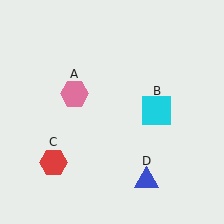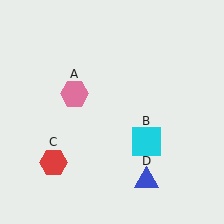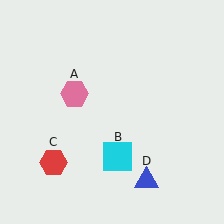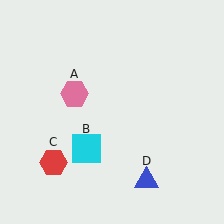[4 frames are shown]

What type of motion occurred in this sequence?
The cyan square (object B) rotated clockwise around the center of the scene.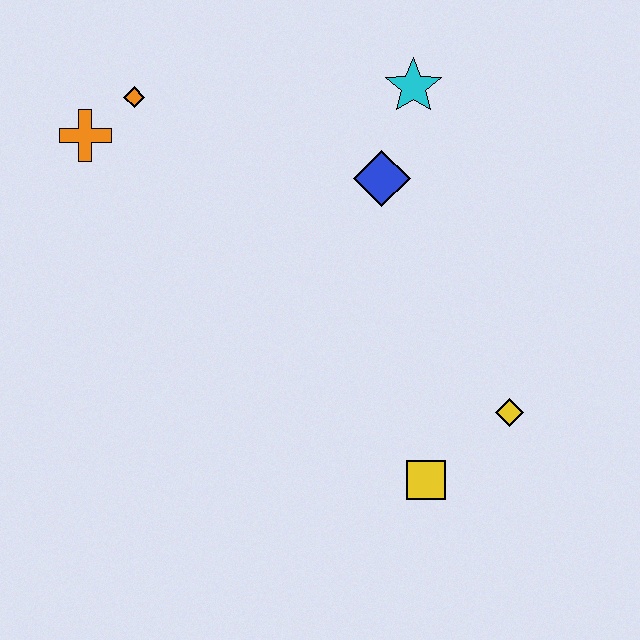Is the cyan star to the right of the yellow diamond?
No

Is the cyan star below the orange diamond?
No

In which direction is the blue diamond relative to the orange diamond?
The blue diamond is to the right of the orange diamond.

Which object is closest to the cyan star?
The blue diamond is closest to the cyan star.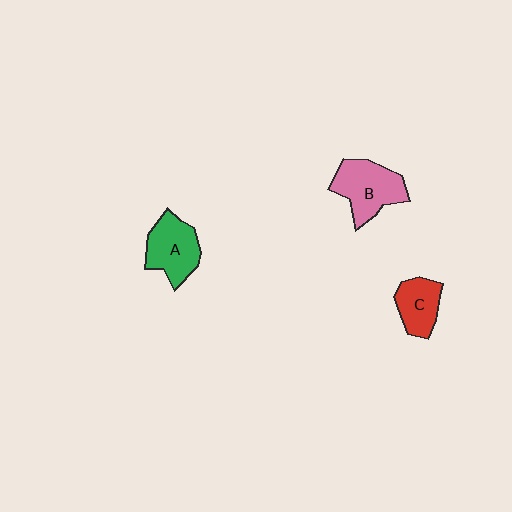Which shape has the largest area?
Shape B (pink).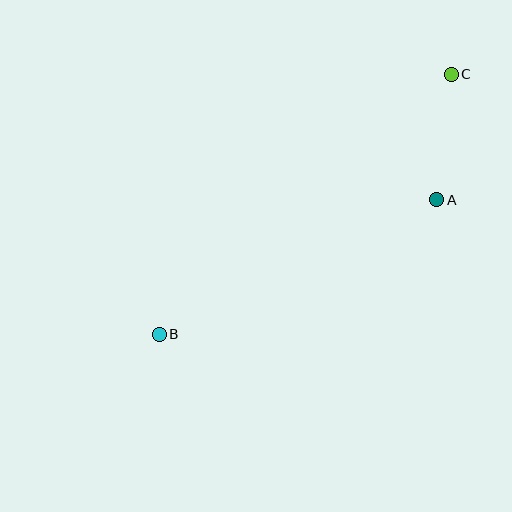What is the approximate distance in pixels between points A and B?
The distance between A and B is approximately 308 pixels.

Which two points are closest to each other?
Points A and C are closest to each other.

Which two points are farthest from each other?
Points B and C are farthest from each other.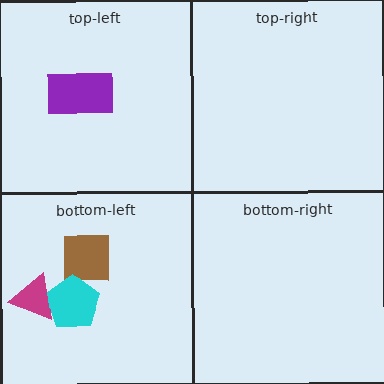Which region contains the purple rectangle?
The top-left region.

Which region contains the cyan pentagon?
The bottom-left region.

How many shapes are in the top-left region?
1.